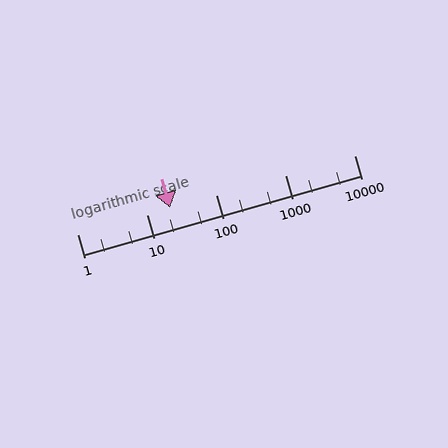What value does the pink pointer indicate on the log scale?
The pointer indicates approximately 22.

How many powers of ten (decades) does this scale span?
The scale spans 4 decades, from 1 to 10000.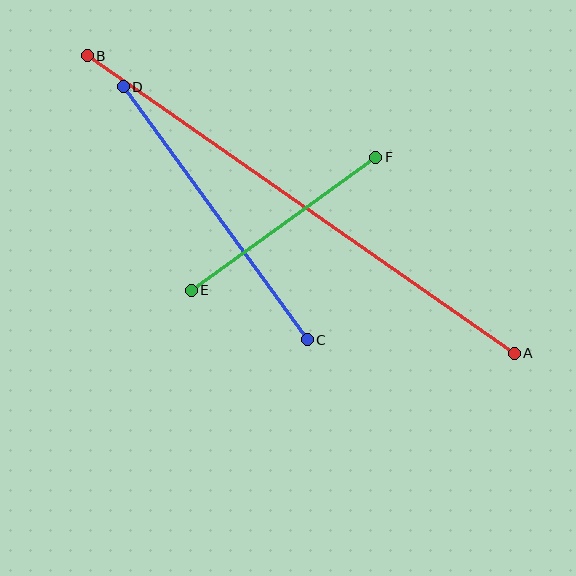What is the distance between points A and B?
The distance is approximately 520 pixels.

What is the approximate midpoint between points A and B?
The midpoint is at approximately (301, 205) pixels.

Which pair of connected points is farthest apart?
Points A and B are farthest apart.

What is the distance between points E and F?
The distance is approximately 227 pixels.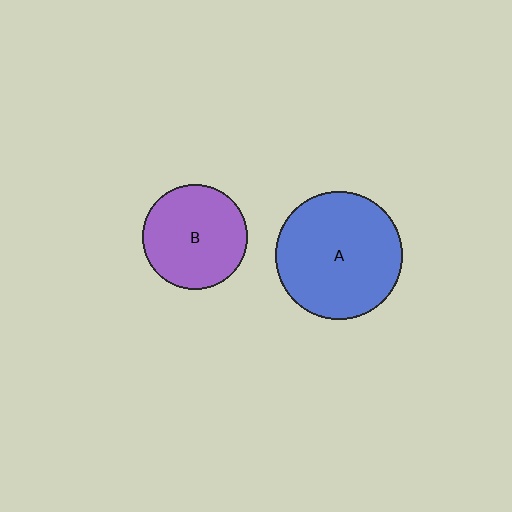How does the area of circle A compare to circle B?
Approximately 1.5 times.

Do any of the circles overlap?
No, none of the circles overlap.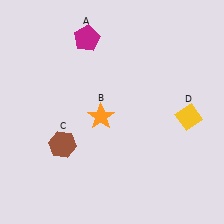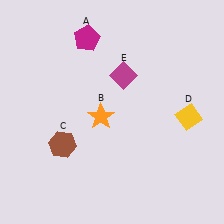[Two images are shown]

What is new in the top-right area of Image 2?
A magenta diamond (E) was added in the top-right area of Image 2.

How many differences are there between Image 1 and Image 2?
There is 1 difference between the two images.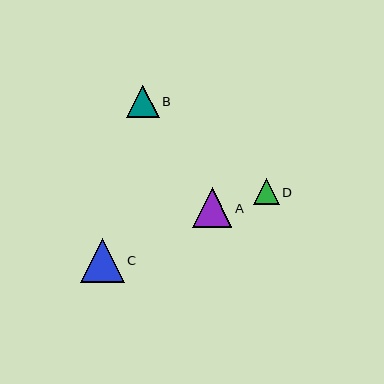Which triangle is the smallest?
Triangle D is the smallest with a size of approximately 26 pixels.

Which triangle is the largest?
Triangle C is the largest with a size of approximately 44 pixels.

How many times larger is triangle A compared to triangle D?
Triangle A is approximately 1.5 times the size of triangle D.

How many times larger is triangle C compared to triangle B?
Triangle C is approximately 1.3 times the size of triangle B.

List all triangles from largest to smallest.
From largest to smallest: C, A, B, D.